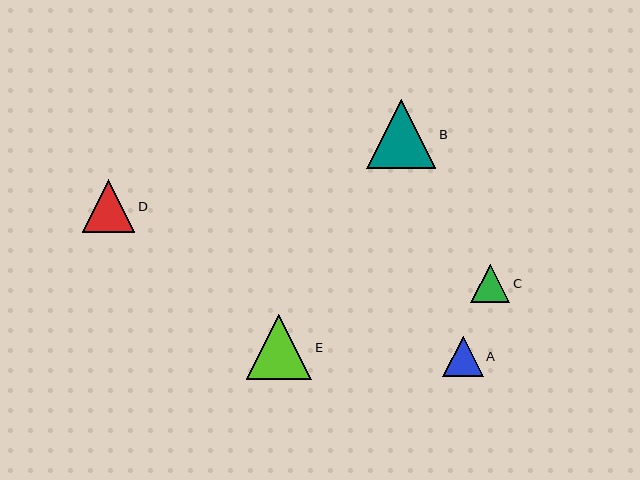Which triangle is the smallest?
Triangle C is the smallest with a size of approximately 39 pixels.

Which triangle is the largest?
Triangle B is the largest with a size of approximately 69 pixels.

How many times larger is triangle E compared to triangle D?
Triangle E is approximately 1.2 times the size of triangle D.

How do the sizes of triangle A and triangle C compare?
Triangle A and triangle C are approximately the same size.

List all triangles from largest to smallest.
From largest to smallest: B, E, D, A, C.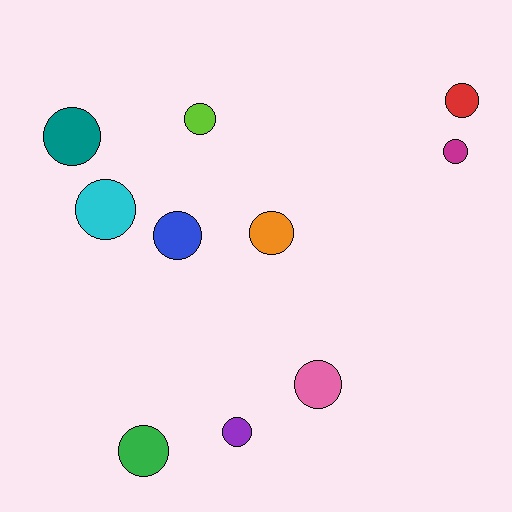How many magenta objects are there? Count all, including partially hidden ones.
There is 1 magenta object.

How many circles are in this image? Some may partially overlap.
There are 10 circles.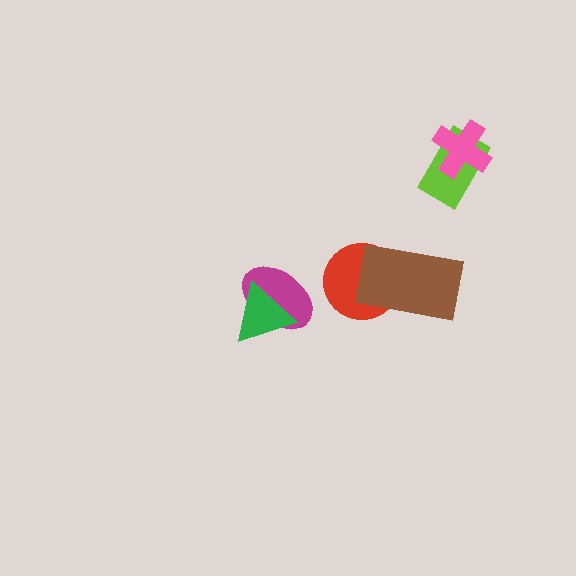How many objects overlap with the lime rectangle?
1 object overlaps with the lime rectangle.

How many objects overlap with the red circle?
1 object overlaps with the red circle.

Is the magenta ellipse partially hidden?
Yes, it is partially covered by another shape.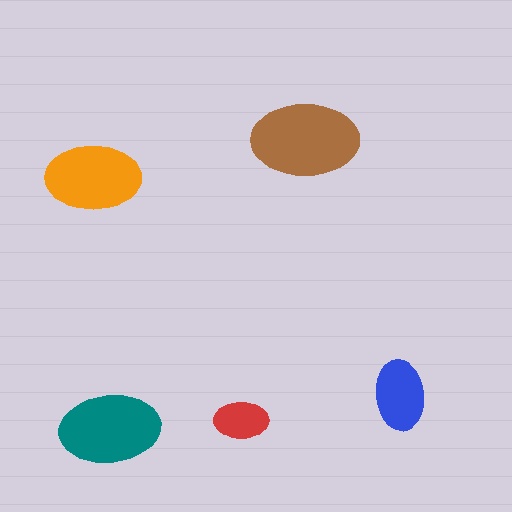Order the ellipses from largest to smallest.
the brown one, the teal one, the orange one, the blue one, the red one.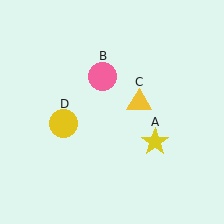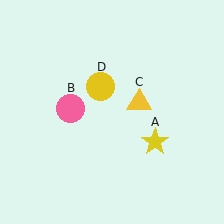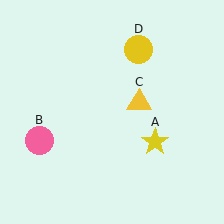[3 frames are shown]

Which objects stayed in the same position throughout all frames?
Yellow star (object A) and yellow triangle (object C) remained stationary.